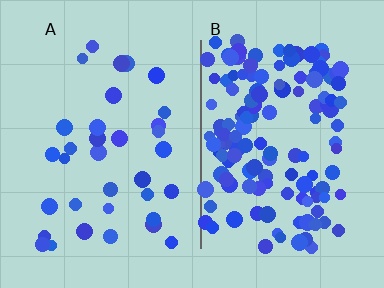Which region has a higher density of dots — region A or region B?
B (the right).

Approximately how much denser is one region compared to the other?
Approximately 4.2× — region B over region A.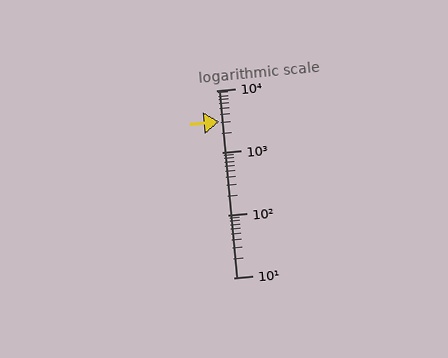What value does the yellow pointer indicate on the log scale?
The pointer indicates approximately 3100.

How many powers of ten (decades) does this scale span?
The scale spans 3 decades, from 10 to 10000.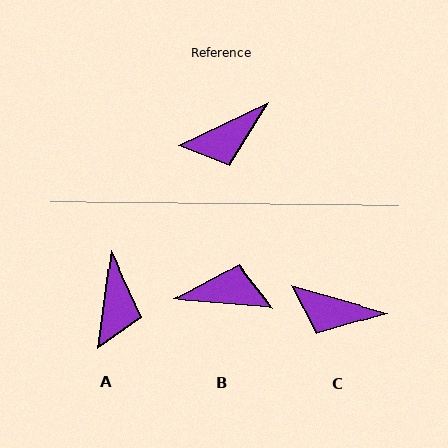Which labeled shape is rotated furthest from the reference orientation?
B, about 150 degrees away.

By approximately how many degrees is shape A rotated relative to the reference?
Approximately 56 degrees counter-clockwise.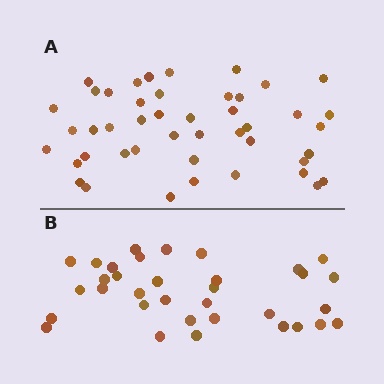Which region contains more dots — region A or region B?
Region A (the top region) has more dots.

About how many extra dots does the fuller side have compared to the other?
Region A has roughly 12 or so more dots than region B.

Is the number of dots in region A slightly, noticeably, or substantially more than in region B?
Region A has noticeably more, but not dramatically so. The ratio is roughly 1.3 to 1.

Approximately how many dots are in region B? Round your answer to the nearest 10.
About 30 dots. (The exact count is 34, which rounds to 30.)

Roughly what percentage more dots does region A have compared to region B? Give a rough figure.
About 30% more.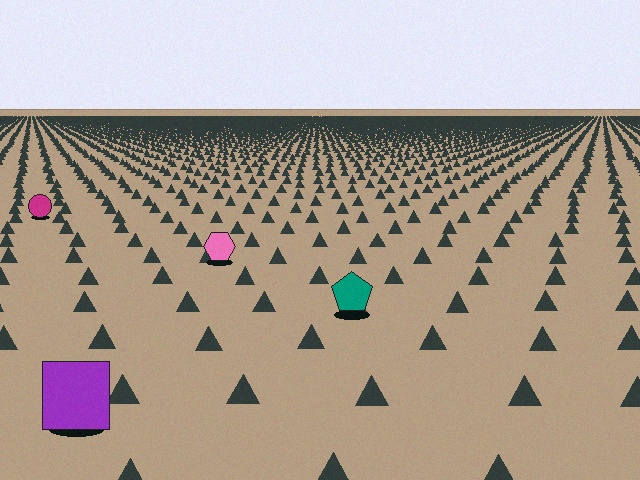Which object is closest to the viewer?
The purple square is closest. The texture marks near it are larger and more spread out.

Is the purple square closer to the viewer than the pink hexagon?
Yes. The purple square is closer — you can tell from the texture gradient: the ground texture is coarser near it.